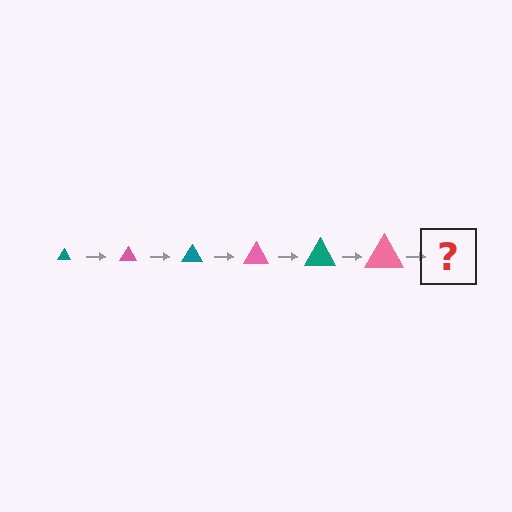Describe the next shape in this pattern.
It should be a teal triangle, larger than the previous one.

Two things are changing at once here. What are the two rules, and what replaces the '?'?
The two rules are that the triangle grows larger each step and the color cycles through teal and pink. The '?' should be a teal triangle, larger than the previous one.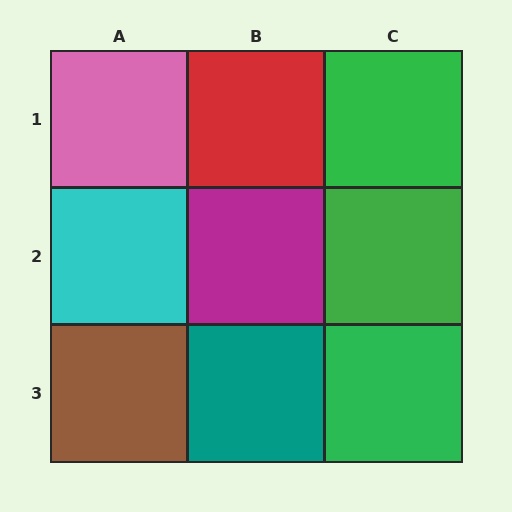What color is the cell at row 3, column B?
Teal.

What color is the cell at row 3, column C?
Green.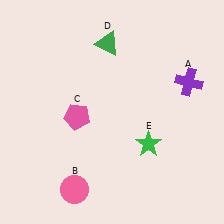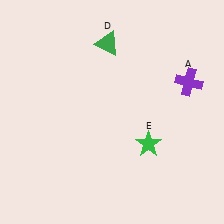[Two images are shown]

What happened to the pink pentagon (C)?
The pink pentagon (C) was removed in Image 2. It was in the bottom-left area of Image 1.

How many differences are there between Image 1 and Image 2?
There are 2 differences between the two images.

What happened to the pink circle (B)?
The pink circle (B) was removed in Image 2. It was in the bottom-left area of Image 1.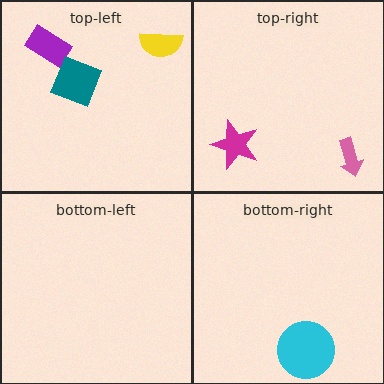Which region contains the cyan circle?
The bottom-right region.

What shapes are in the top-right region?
The magenta star, the pink arrow.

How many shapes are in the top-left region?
3.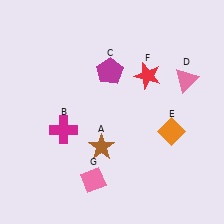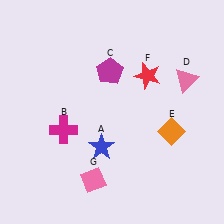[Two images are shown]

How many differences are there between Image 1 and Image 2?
There is 1 difference between the two images.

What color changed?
The star (A) changed from brown in Image 1 to blue in Image 2.